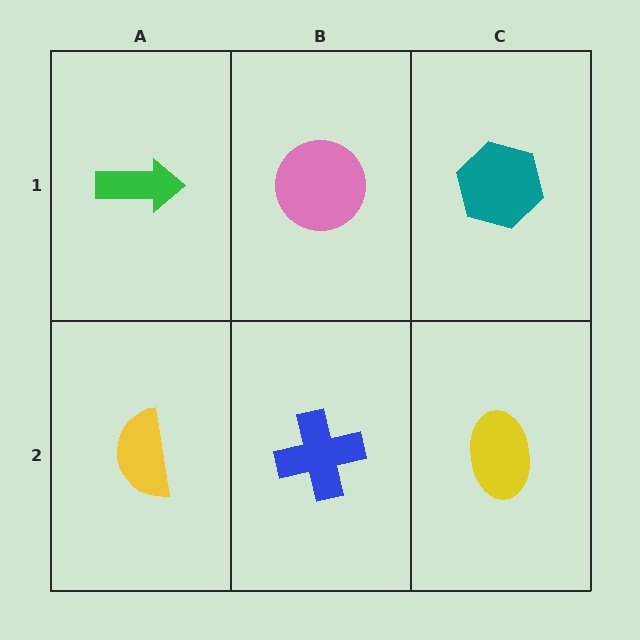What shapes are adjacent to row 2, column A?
A green arrow (row 1, column A), a blue cross (row 2, column B).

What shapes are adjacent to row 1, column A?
A yellow semicircle (row 2, column A), a pink circle (row 1, column B).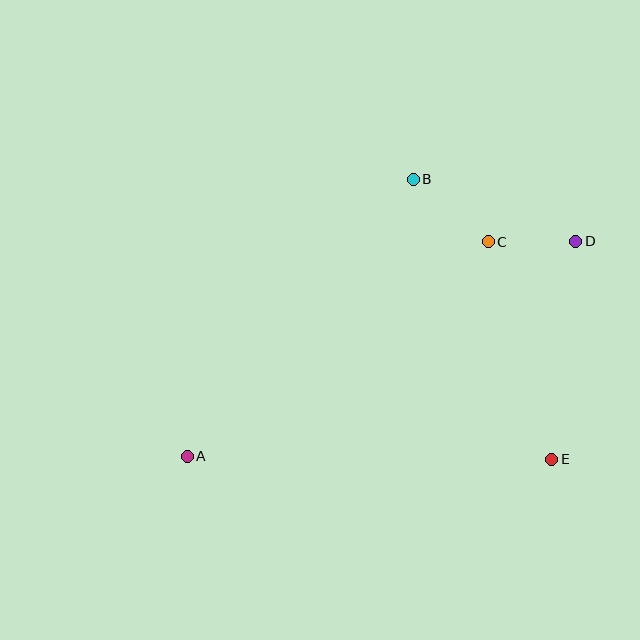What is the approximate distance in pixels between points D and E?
The distance between D and E is approximately 220 pixels.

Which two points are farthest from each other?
Points A and D are farthest from each other.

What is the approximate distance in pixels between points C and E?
The distance between C and E is approximately 227 pixels.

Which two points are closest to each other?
Points C and D are closest to each other.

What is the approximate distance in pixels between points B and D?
The distance between B and D is approximately 174 pixels.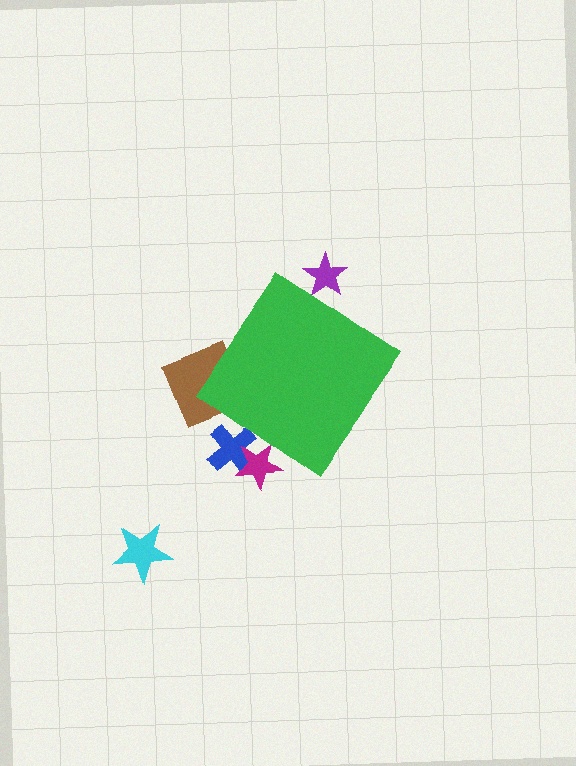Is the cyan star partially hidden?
No, the cyan star is fully visible.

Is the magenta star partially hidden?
Yes, the magenta star is partially hidden behind the green diamond.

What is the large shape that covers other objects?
A green diamond.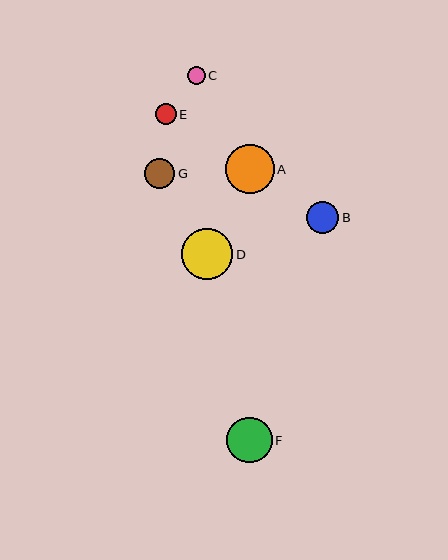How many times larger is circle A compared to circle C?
Circle A is approximately 2.8 times the size of circle C.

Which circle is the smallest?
Circle C is the smallest with a size of approximately 18 pixels.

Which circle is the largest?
Circle D is the largest with a size of approximately 51 pixels.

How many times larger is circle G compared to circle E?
Circle G is approximately 1.5 times the size of circle E.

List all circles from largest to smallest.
From largest to smallest: D, A, F, B, G, E, C.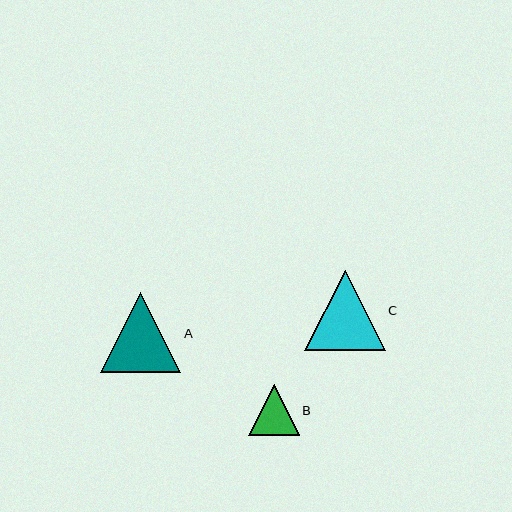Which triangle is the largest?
Triangle C is the largest with a size of approximately 80 pixels.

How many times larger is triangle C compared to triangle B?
Triangle C is approximately 1.6 times the size of triangle B.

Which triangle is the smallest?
Triangle B is the smallest with a size of approximately 50 pixels.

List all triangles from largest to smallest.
From largest to smallest: C, A, B.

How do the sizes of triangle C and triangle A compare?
Triangle C and triangle A are approximately the same size.